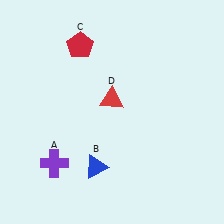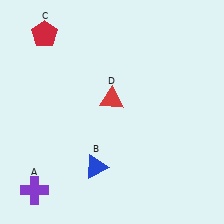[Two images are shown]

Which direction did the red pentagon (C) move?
The red pentagon (C) moved left.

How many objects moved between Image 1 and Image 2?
2 objects moved between the two images.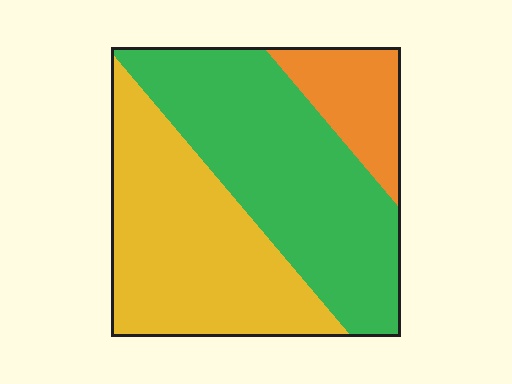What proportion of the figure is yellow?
Yellow takes up about two fifths (2/5) of the figure.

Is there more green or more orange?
Green.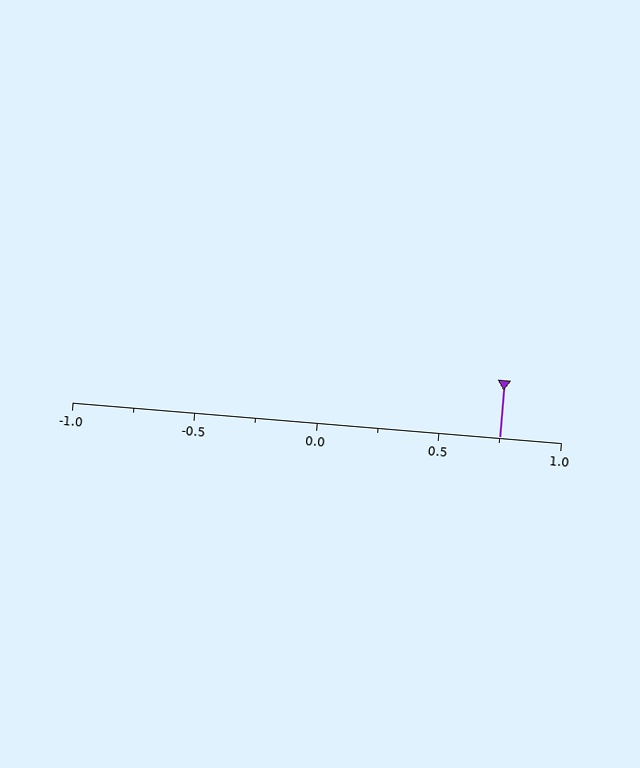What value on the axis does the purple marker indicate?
The marker indicates approximately 0.75.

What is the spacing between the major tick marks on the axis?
The major ticks are spaced 0.5 apart.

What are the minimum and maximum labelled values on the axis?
The axis runs from -1.0 to 1.0.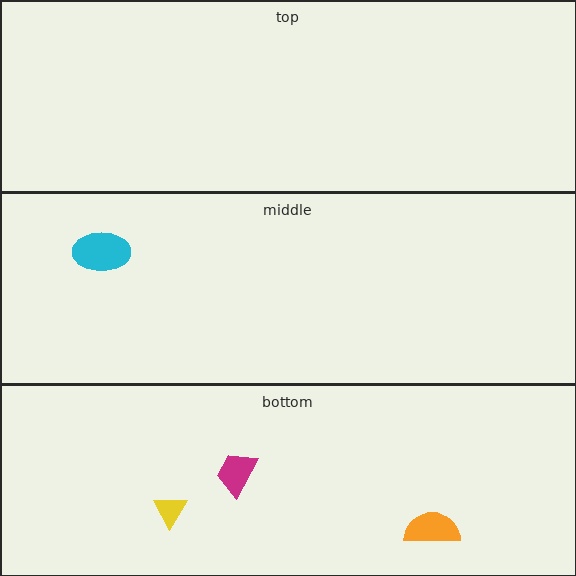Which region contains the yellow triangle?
The bottom region.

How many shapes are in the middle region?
1.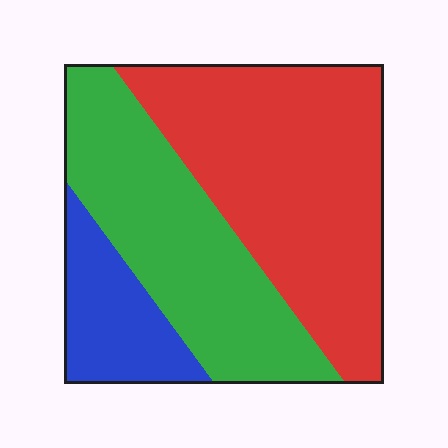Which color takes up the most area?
Red, at roughly 50%.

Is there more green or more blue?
Green.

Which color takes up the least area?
Blue, at roughly 15%.